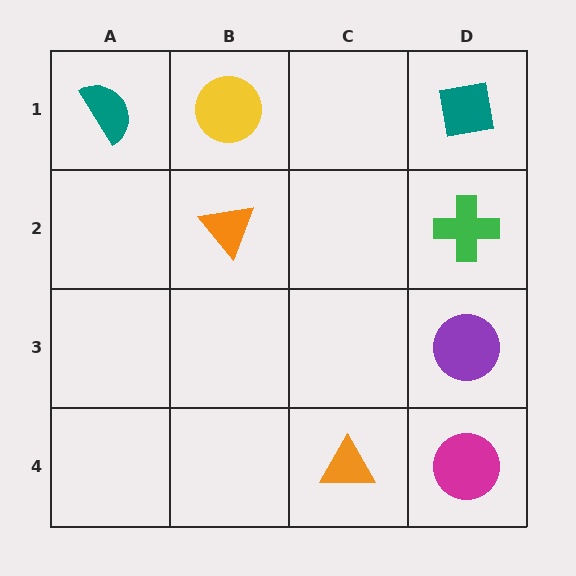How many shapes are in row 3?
1 shape.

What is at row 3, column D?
A purple circle.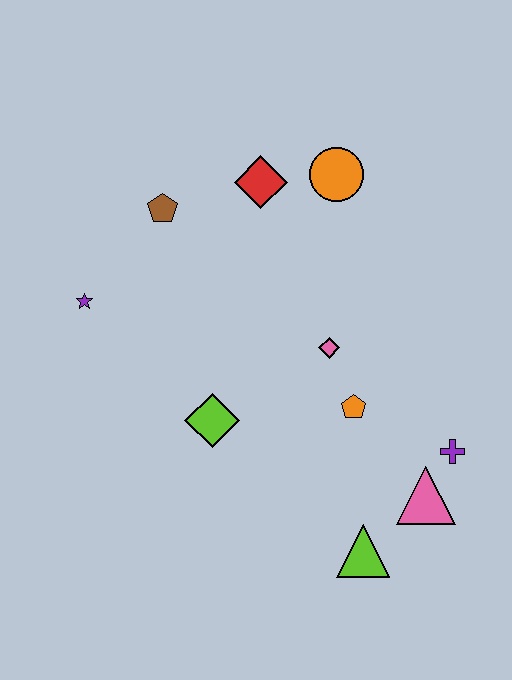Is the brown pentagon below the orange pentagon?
No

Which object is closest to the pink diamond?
The orange pentagon is closest to the pink diamond.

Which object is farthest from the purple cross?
The purple star is farthest from the purple cross.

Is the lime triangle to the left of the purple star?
No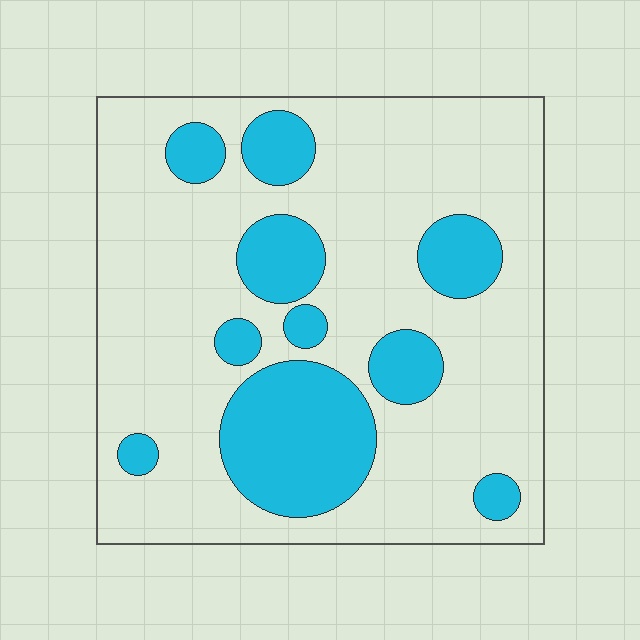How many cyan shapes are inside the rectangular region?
10.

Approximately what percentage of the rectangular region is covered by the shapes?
Approximately 25%.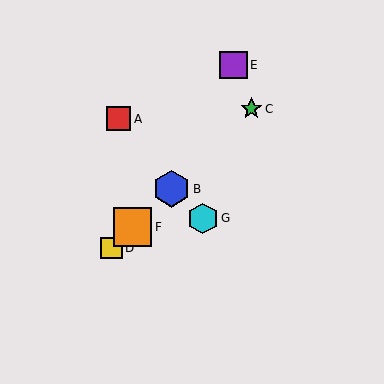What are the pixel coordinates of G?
Object G is at (203, 218).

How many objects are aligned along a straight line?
4 objects (B, C, D, F) are aligned along a straight line.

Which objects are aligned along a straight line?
Objects B, C, D, F are aligned along a straight line.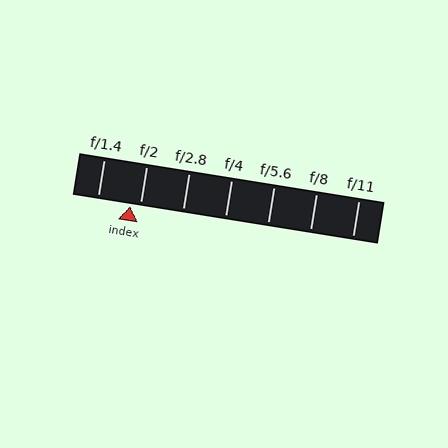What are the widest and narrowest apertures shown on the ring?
The widest aperture shown is f/1.4 and the narrowest is f/11.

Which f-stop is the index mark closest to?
The index mark is closest to f/2.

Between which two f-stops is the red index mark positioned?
The index mark is between f/1.4 and f/2.